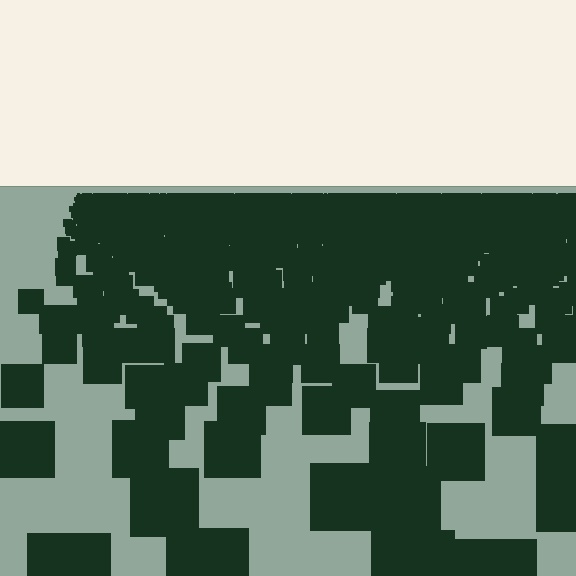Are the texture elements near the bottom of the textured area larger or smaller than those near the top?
Larger. Near the bottom, elements are closer to the viewer and appear at a bigger on-screen size.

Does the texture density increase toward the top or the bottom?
Density increases toward the top.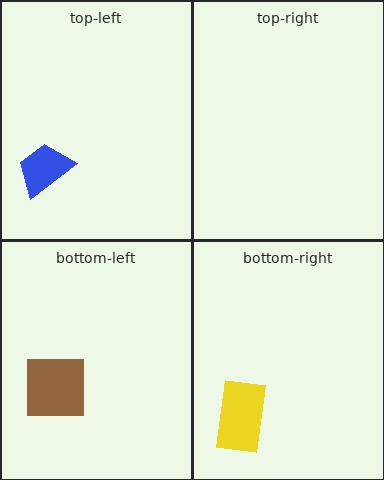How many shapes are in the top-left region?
1.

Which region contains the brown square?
The bottom-left region.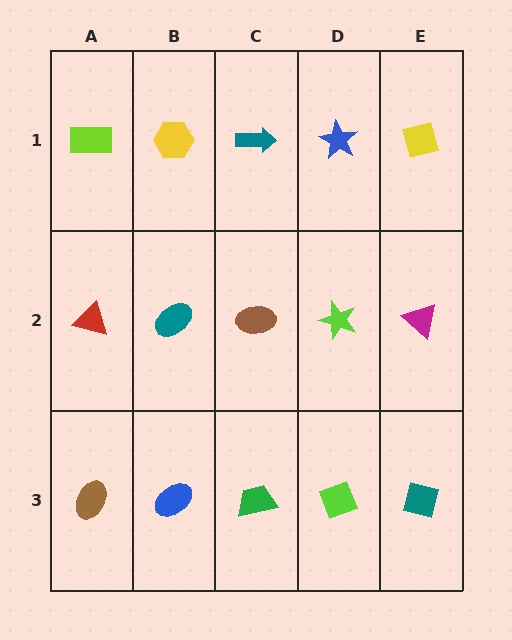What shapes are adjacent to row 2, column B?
A yellow hexagon (row 1, column B), a blue ellipse (row 3, column B), a red triangle (row 2, column A), a brown ellipse (row 2, column C).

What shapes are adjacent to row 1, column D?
A lime star (row 2, column D), a teal arrow (row 1, column C), a yellow diamond (row 1, column E).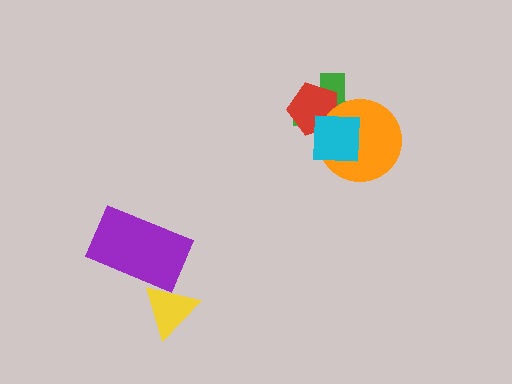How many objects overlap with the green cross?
3 objects overlap with the green cross.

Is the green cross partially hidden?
Yes, it is partially covered by another shape.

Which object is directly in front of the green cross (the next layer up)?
The red pentagon is directly in front of the green cross.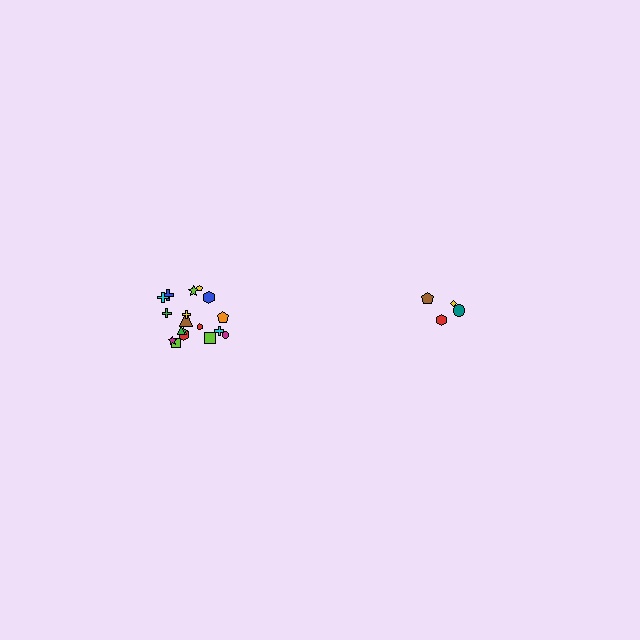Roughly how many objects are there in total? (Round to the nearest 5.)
Roughly 20 objects in total.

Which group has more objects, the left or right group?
The left group.